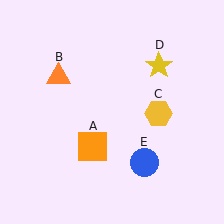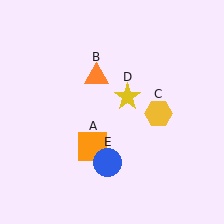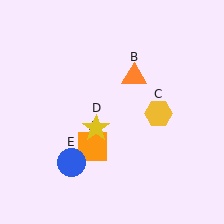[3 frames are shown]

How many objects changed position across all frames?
3 objects changed position: orange triangle (object B), yellow star (object D), blue circle (object E).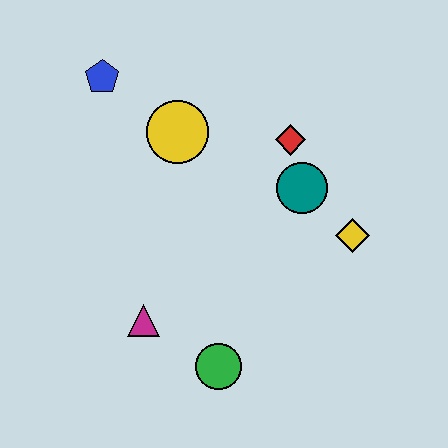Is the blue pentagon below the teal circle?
No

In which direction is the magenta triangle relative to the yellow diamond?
The magenta triangle is to the left of the yellow diamond.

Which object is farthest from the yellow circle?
The green circle is farthest from the yellow circle.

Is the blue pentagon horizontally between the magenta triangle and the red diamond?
No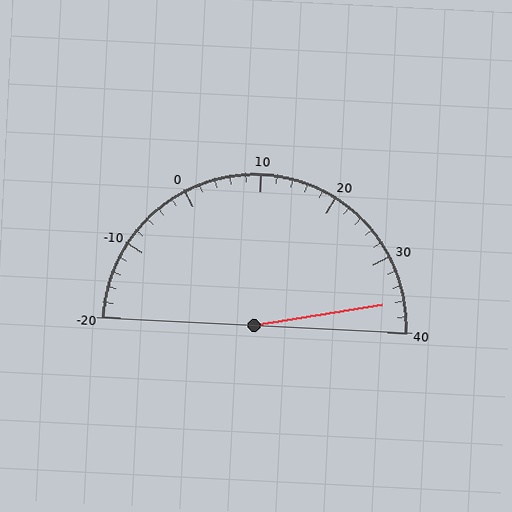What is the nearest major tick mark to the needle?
The nearest major tick mark is 40.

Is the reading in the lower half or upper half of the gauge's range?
The reading is in the upper half of the range (-20 to 40).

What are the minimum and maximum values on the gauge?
The gauge ranges from -20 to 40.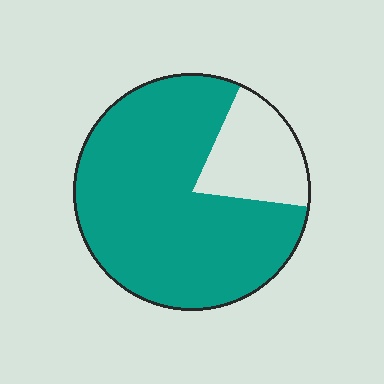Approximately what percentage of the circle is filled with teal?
Approximately 80%.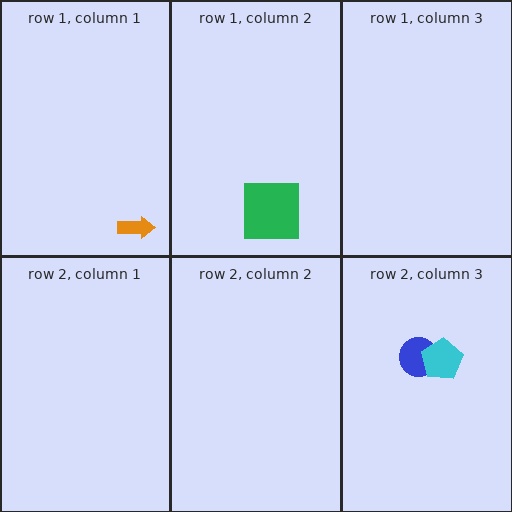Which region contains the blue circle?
The row 2, column 3 region.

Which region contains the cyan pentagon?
The row 2, column 3 region.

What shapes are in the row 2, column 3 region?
The blue circle, the cyan pentagon.